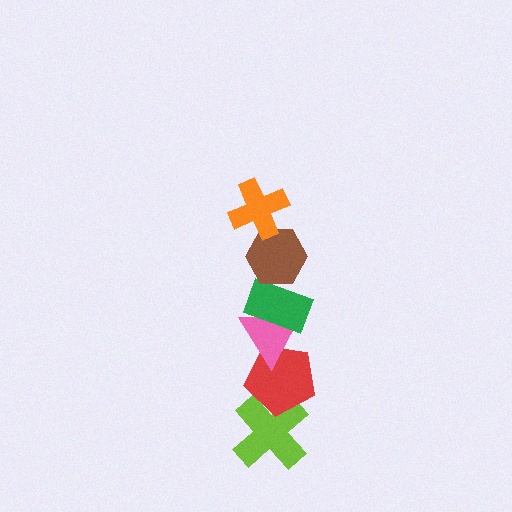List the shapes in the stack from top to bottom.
From top to bottom: the orange cross, the brown hexagon, the green rectangle, the pink triangle, the red pentagon, the lime cross.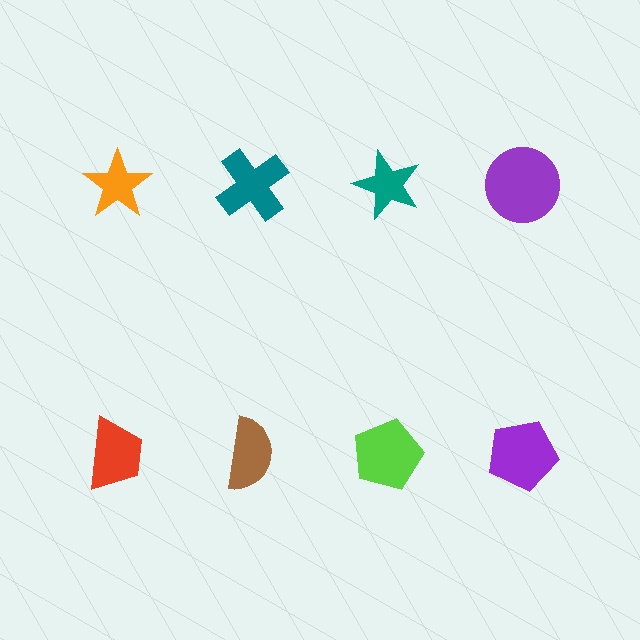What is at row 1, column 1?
An orange star.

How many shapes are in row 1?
4 shapes.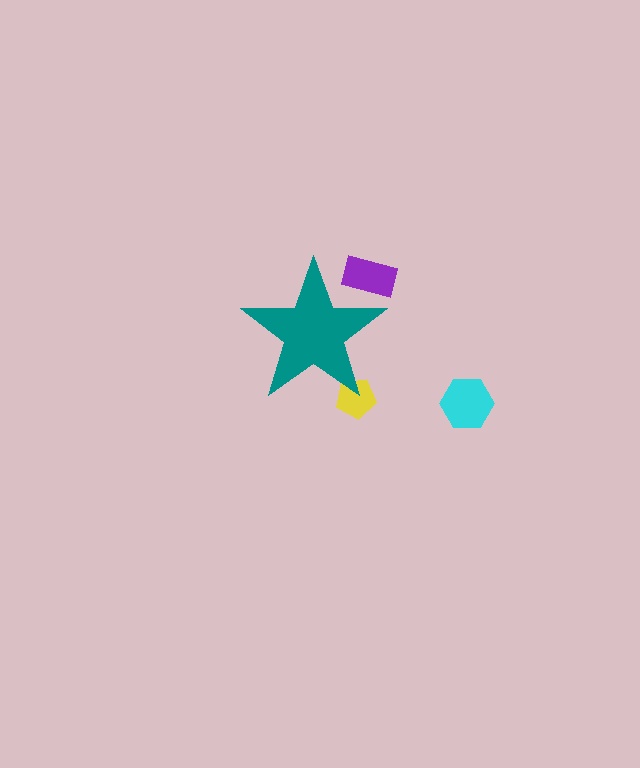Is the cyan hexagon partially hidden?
No, the cyan hexagon is fully visible.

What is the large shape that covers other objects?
A teal star.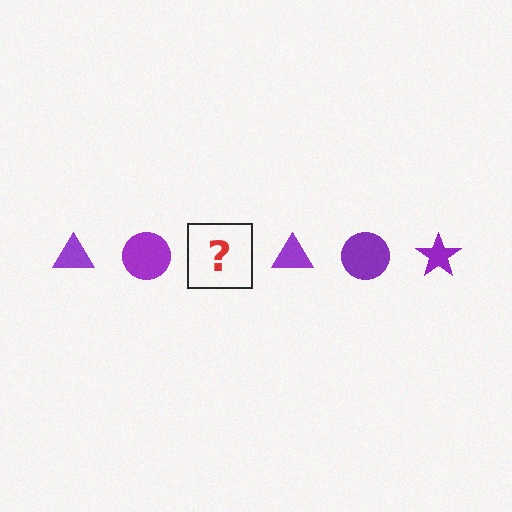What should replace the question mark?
The question mark should be replaced with a purple star.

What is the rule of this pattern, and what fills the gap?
The rule is that the pattern cycles through triangle, circle, star shapes in purple. The gap should be filled with a purple star.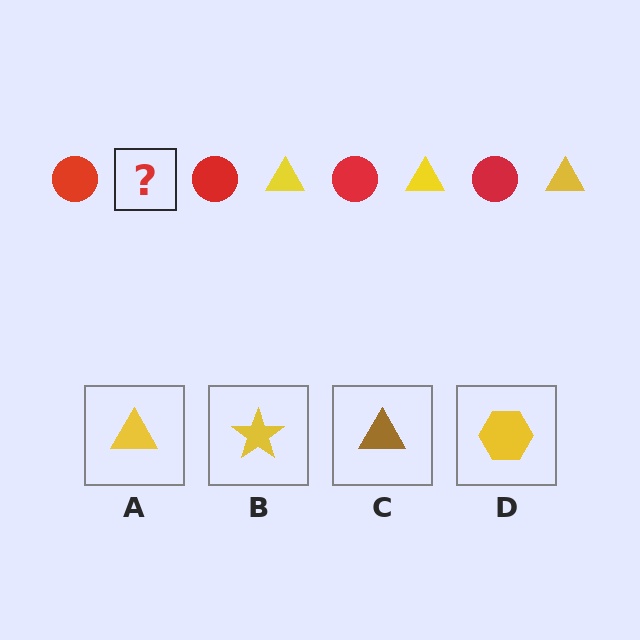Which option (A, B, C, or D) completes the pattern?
A.